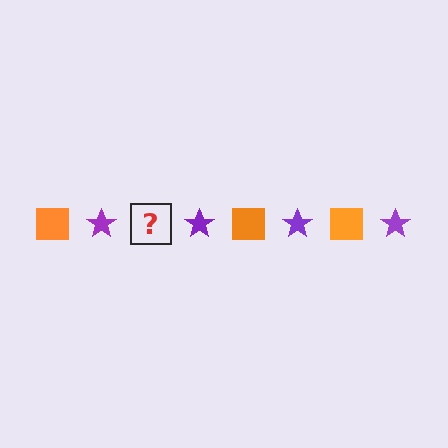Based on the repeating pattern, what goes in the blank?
The blank should be an orange square.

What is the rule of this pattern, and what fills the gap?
The rule is that the pattern alternates between orange square and purple star. The gap should be filled with an orange square.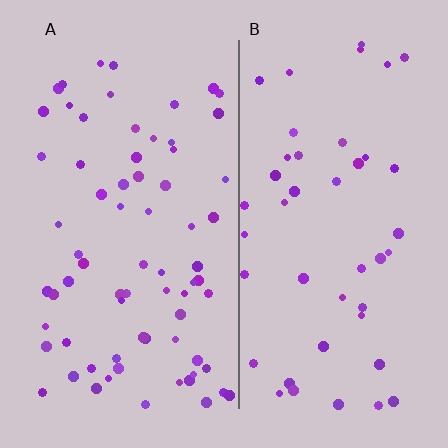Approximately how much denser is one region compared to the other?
Approximately 1.6× — region A over region B.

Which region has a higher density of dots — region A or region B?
A (the left).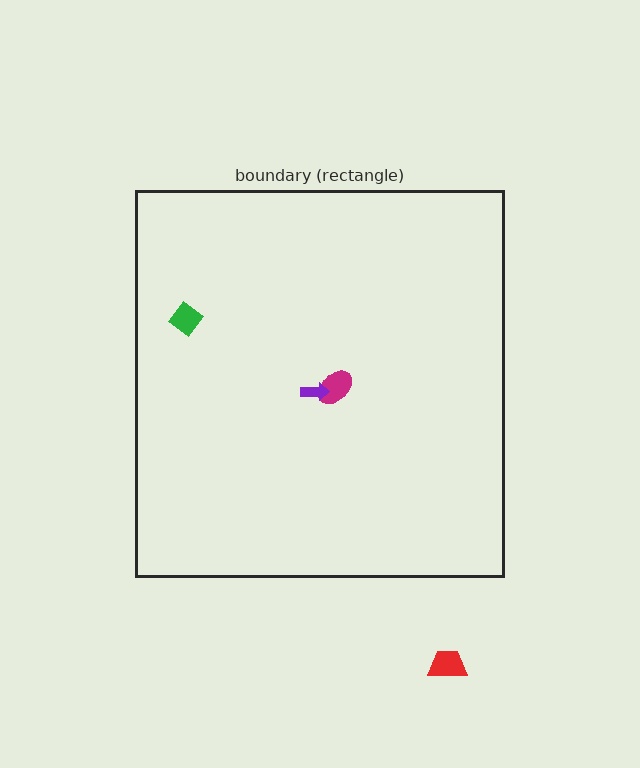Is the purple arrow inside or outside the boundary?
Inside.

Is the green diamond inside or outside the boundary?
Inside.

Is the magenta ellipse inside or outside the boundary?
Inside.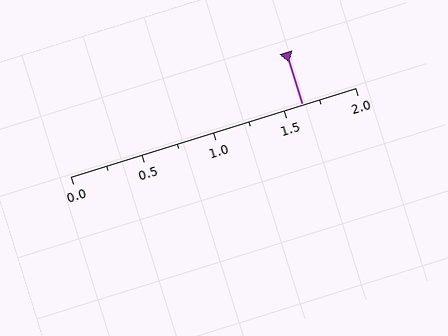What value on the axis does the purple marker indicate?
The marker indicates approximately 1.62.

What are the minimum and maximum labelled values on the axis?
The axis runs from 0.0 to 2.0.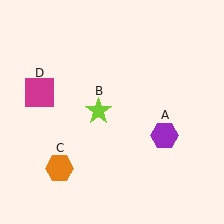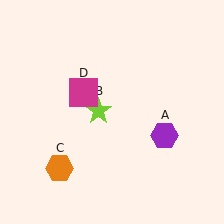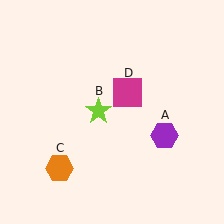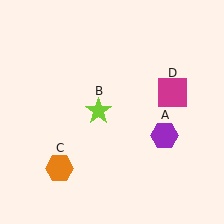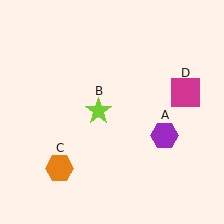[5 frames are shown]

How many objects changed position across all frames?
1 object changed position: magenta square (object D).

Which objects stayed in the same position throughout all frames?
Purple hexagon (object A) and lime star (object B) and orange hexagon (object C) remained stationary.